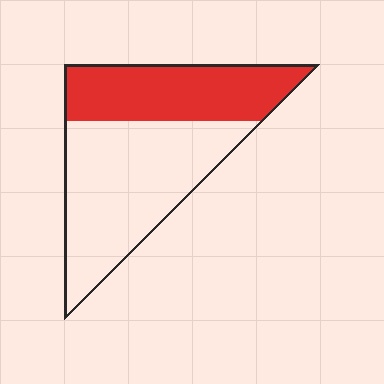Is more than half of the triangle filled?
No.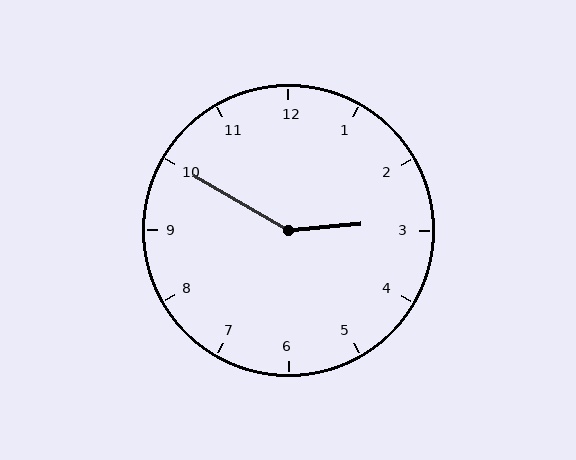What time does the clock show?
2:50.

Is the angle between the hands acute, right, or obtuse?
It is obtuse.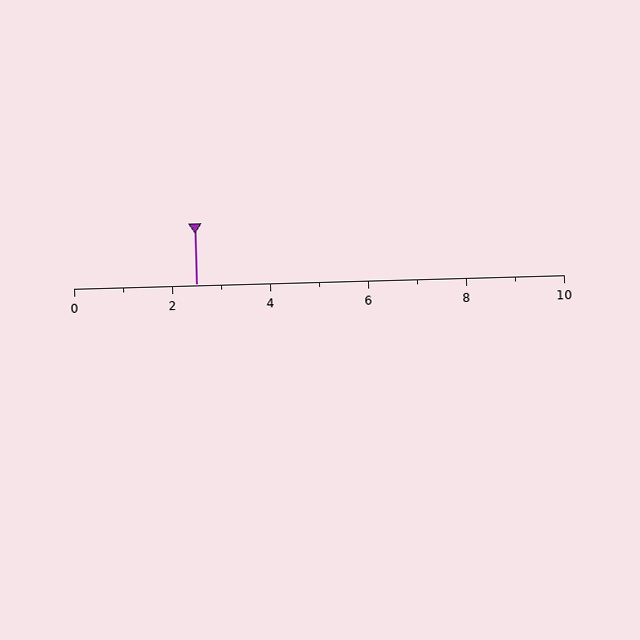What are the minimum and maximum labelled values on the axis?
The axis runs from 0 to 10.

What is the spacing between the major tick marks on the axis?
The major ticks are spaced 2 apart.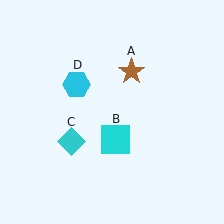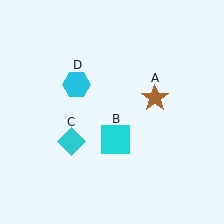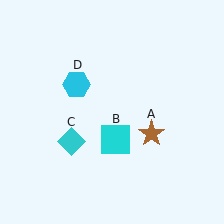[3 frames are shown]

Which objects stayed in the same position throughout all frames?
Cyan square (object B) and cyan diamond (object C) and cyan hexagon (object D) remained stationary.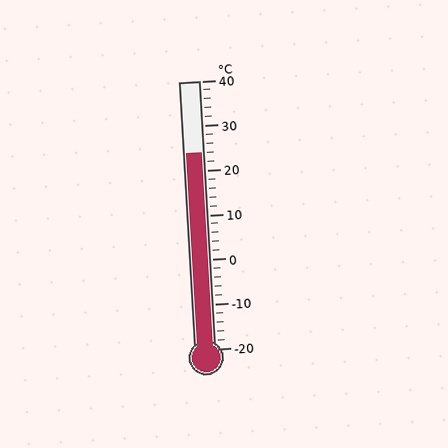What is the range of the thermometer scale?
The thermometer scale ranges from -20°C to 40°C.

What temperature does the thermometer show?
The thermometer shows approximately 24°C.